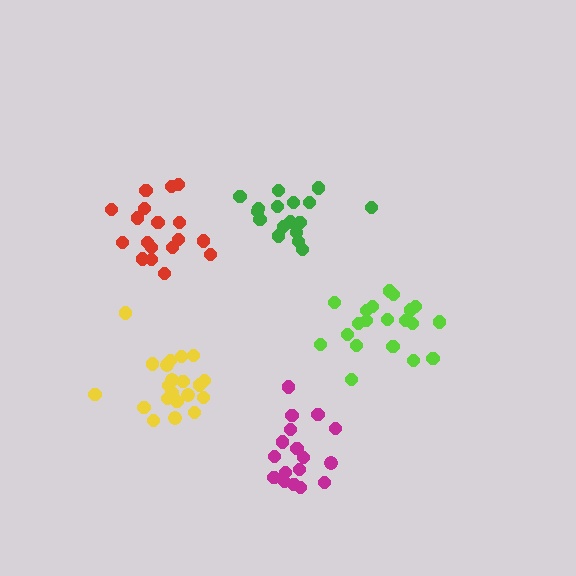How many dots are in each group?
Group 1: 17 dots, Group 2: 20 dots, Group 3: 17 dots, Group 4: 18 dots, Group 5: 21 dots (93 total).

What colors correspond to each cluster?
The clusters are colored: green, lime, magenta, red, yellow.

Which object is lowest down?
The magenta cluster is bottommost.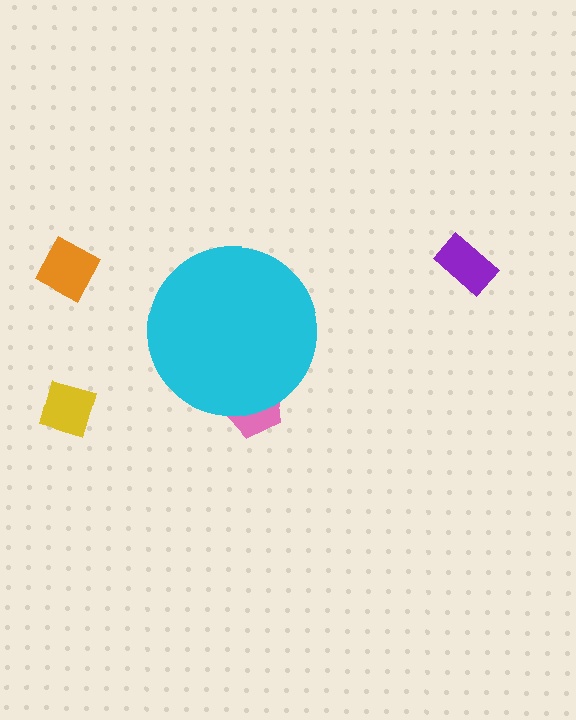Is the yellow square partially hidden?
No, the yellow square is fully visible.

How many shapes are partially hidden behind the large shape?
1 shape is partially hidden.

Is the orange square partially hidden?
No, the orange square is fully visible.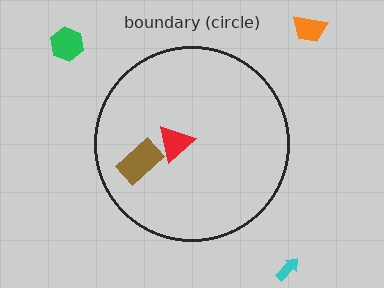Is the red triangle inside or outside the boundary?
Inside.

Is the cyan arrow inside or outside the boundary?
Outside.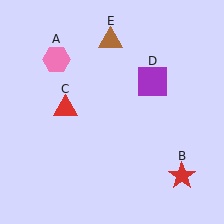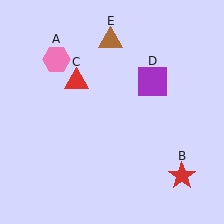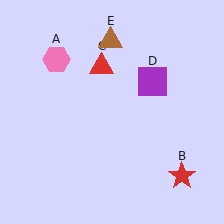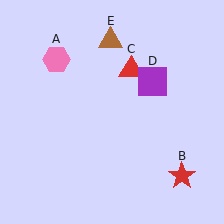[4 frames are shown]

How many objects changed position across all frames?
1 object changed position: red triangle (object C).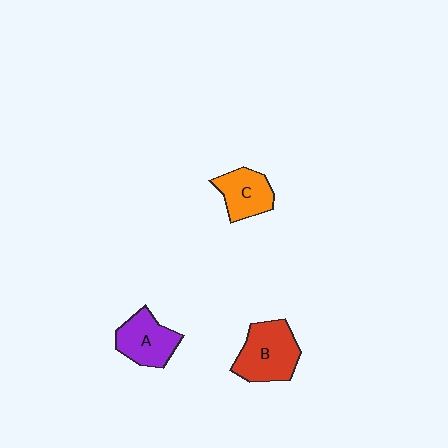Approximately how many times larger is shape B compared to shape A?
Approximately 1.2 times.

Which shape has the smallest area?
Shape C (orange).